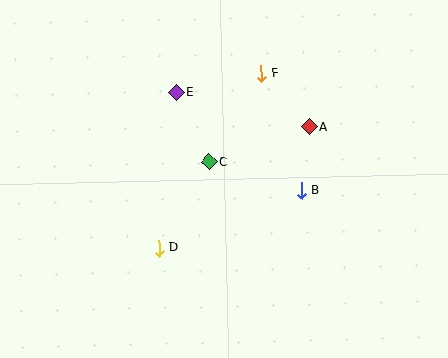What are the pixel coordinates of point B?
Point B is at (302, 190).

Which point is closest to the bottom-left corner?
Point D is closest to the bottom-left corner.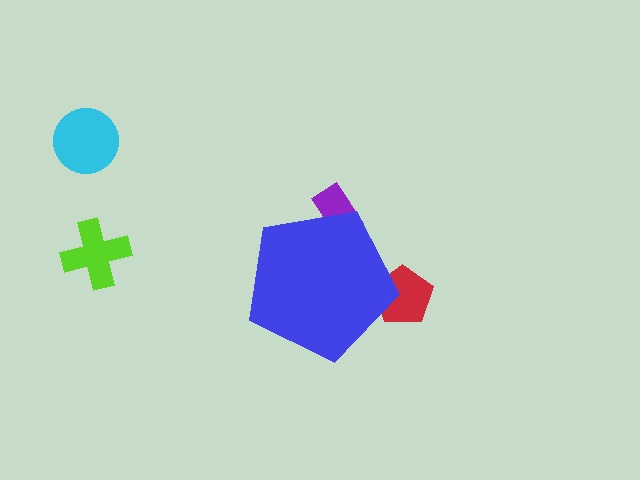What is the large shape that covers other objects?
A blue pentagon.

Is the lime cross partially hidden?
No, the lime cross is fully visible.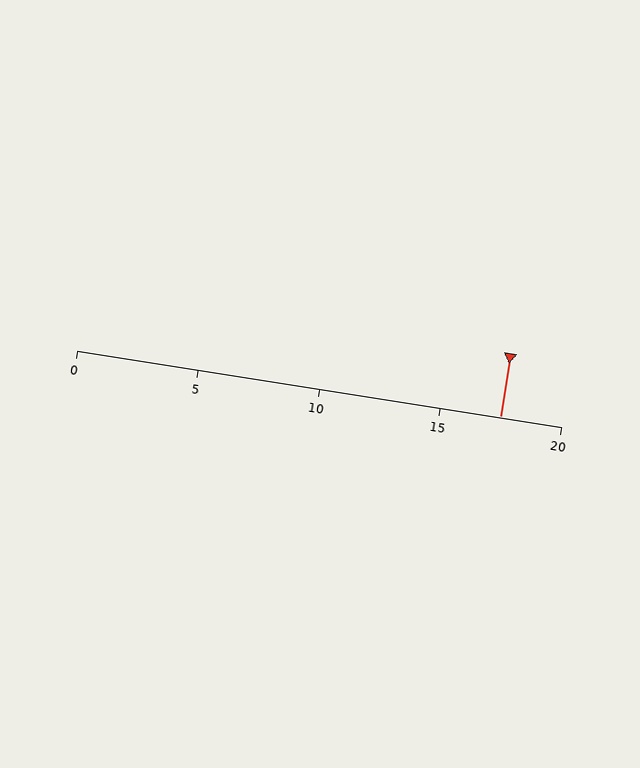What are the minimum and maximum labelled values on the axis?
The axis runs from 0 to 20.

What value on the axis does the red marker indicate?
The marker indicates approximately 17.5.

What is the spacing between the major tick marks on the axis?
The major ticks are spaced 5 apart.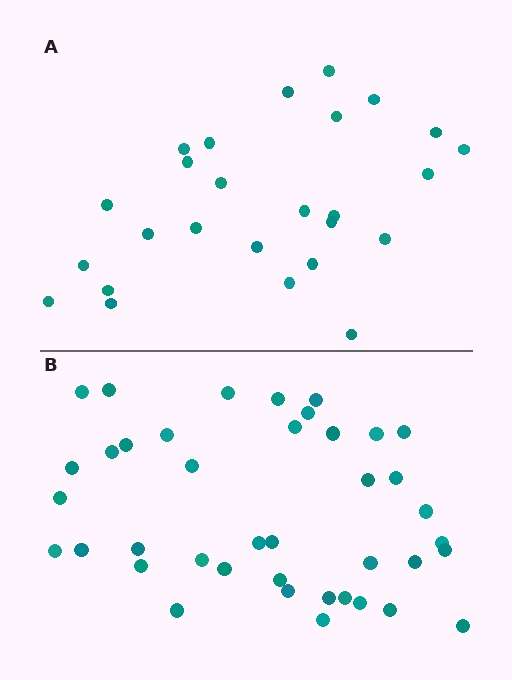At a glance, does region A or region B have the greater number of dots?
Region B (the bottom region) has more dots.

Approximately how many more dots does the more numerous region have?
Region B has approximately 15 more dots than region A.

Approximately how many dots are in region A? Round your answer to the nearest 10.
About 30 dots. (The exact count is 26, which rounds to 30.)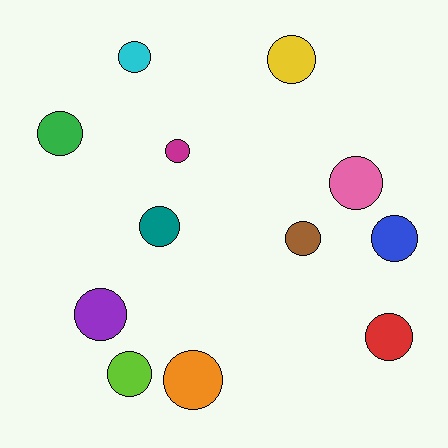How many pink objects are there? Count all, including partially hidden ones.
There is 1 pink object.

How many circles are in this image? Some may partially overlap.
There are 12 circles.